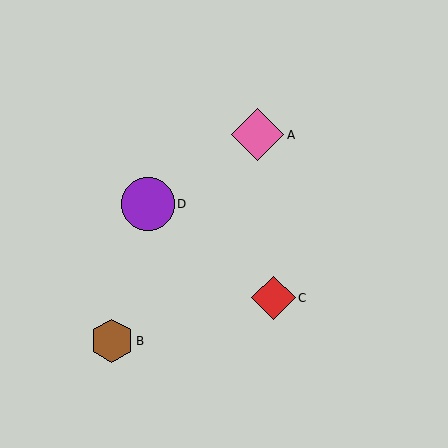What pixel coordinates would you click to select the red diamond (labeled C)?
Click at (274, 298) to select the red diamond C.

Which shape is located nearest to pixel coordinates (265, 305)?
The red diamond (labeled C) at (274, 298) is nearest to that location.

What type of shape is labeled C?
Shape C is a red diamond.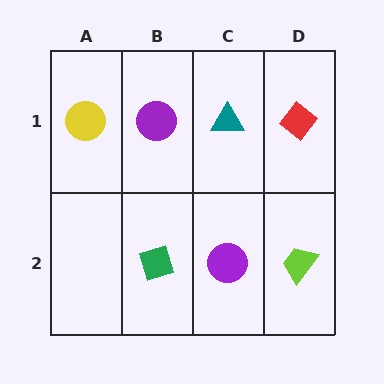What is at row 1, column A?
A yellow circle.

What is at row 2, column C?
A purple circle.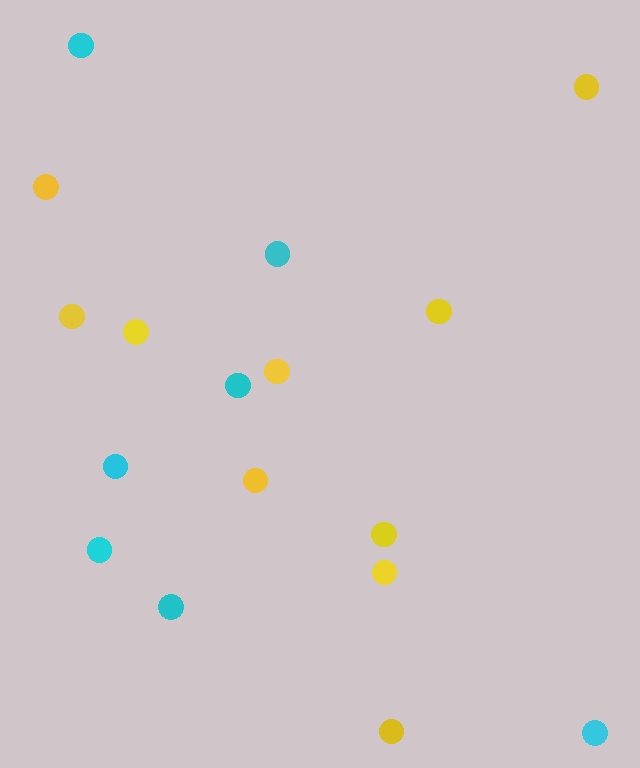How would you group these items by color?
There are 2 groups: one group of yellow circles (10) and one group of cyan circles (7).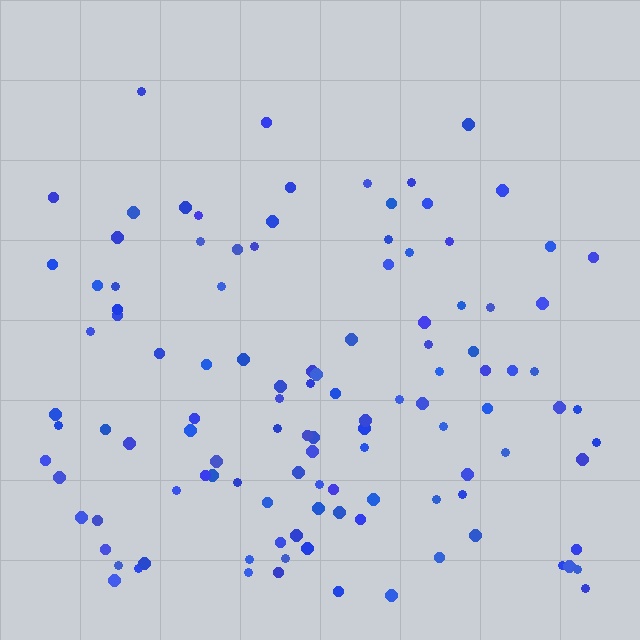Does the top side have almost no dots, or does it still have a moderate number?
Still a moderate number, just noticeably fewer than the bottom.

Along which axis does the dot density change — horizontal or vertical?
Vertical.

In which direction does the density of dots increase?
From top to bottom, with the bottom side densest.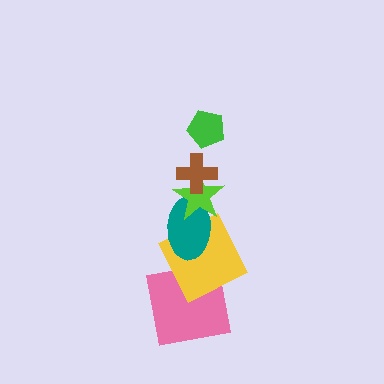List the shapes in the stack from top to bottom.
From top to bottom: the green pentagon, the brown cross, the lime star, the teal ellipse, the yellow square, the pink square.